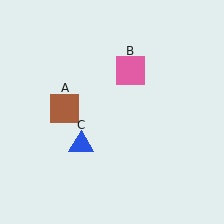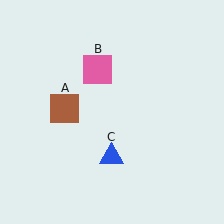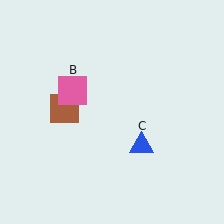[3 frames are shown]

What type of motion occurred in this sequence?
The pink square (object B), blue triangle (object C) rotated counterclockwise around the center of the scene.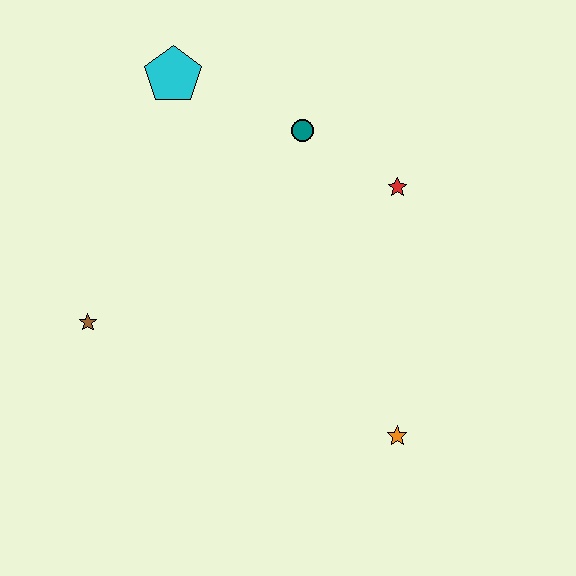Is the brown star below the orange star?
No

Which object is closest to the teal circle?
The red star is closest to the teal circle.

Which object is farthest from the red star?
The brown star is farthest from the red star.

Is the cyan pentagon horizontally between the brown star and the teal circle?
Yes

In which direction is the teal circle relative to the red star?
The teal circle is to the left of the red star.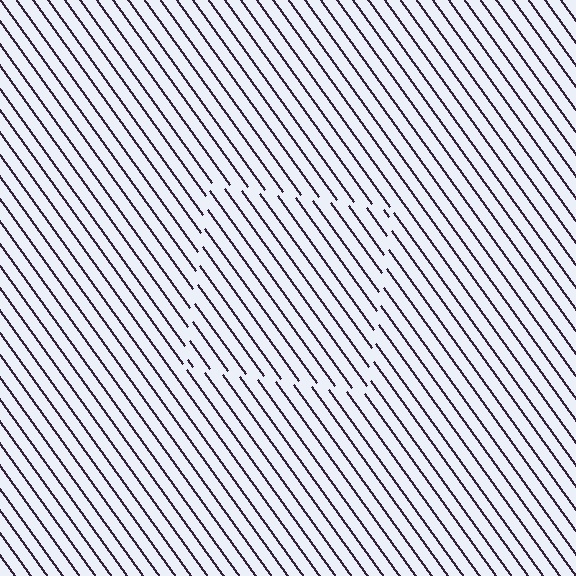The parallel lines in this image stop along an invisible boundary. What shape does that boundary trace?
An illusory square. The interior of the shape contains the same grating, shifted by half a period — the contour is defined by the phase discontinuity where line-ends from the inner and outer gratings abut.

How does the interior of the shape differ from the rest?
The interior of the shape contains the same grating, shifted by half a period — the contour is defined by the phase discontinuity where line-ends from the inner and outer gratings abut.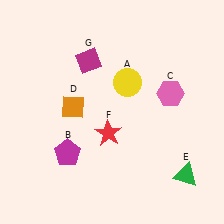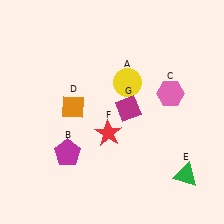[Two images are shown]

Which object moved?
The magenta diamond (G) moved down.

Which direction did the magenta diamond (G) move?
The magenta diamond (G) moved down.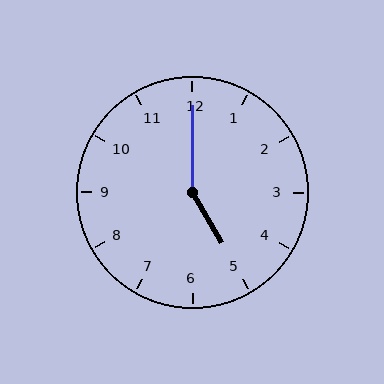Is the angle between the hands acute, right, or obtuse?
It is obtuse.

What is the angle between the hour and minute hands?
Approximately 150 degrees.